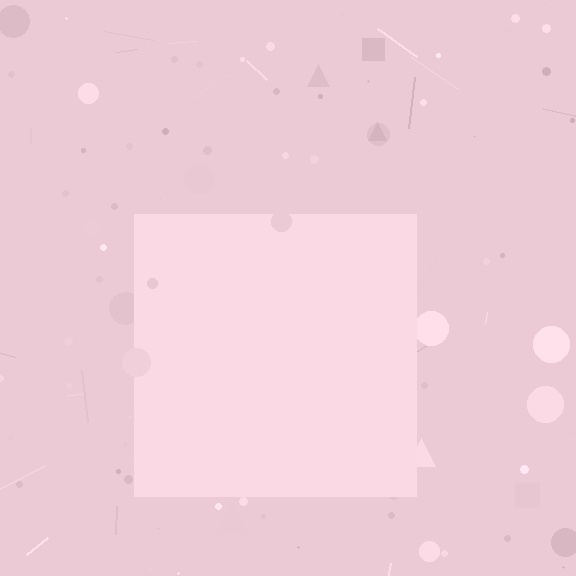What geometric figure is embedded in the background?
A square is embedded in the background.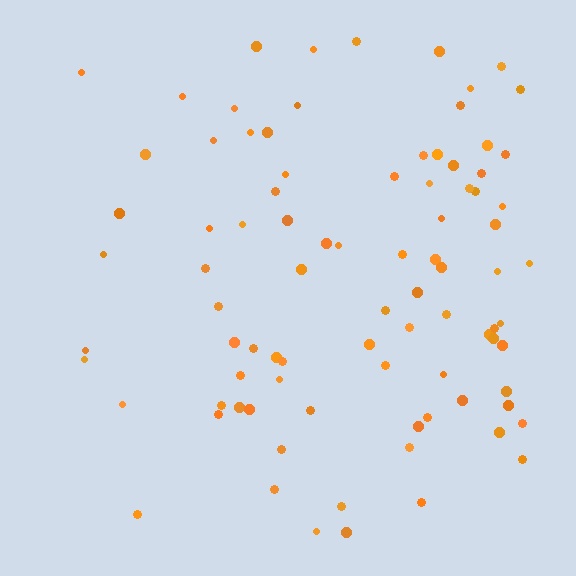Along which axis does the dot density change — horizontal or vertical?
Horizontal.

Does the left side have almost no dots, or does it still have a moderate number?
Still a moderate number, just noticeably fewer than the right.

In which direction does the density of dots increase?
From left to right, with the right side densest.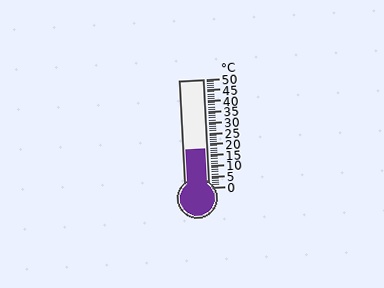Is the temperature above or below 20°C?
The temperature is below 20°C.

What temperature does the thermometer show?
The thermometer shows approximately 18°C.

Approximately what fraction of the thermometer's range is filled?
The thermometer is filled to approximately 35% of its range.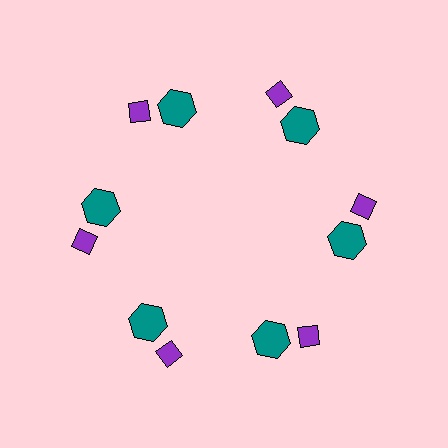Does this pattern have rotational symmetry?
Yes, this pattern has 6-fold rotational symmetry. It looks the same after rotating 60 degrees around the center.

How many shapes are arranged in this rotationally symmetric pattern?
There are 12 shapes, arranged in 6 groups of 2.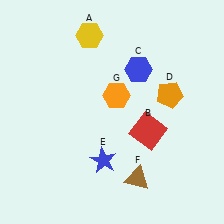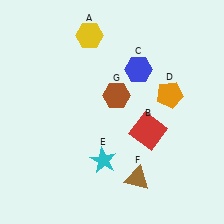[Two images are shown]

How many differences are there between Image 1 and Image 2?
There are 2 differences between the two images.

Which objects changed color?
E changed from blue to cyan. G changed from orange to brown.